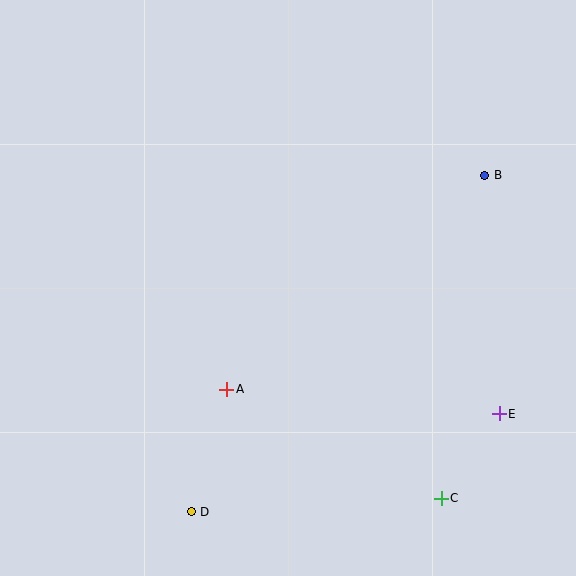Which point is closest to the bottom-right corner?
Point C is closest to the bottom-right corner.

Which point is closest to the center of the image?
Point A at (227, 389) is closest to the center.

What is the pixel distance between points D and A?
The distance between D and A is 127 pixels.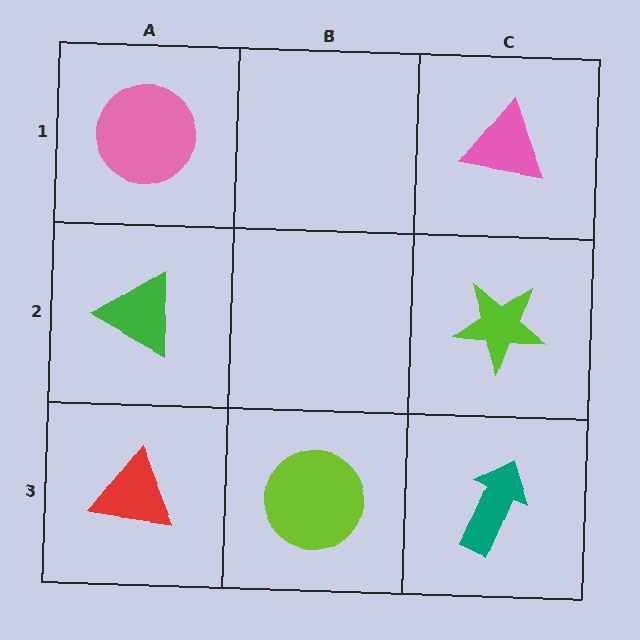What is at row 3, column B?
A lime circle.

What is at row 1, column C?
A pink triangle.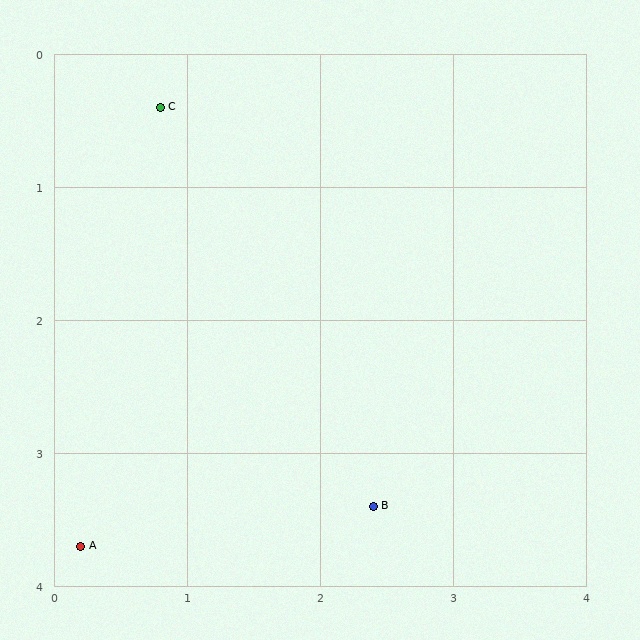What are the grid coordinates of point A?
Point A is at approximately (0.2, 3.7).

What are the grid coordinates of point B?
Point B is at approximately (2.4, 3.4).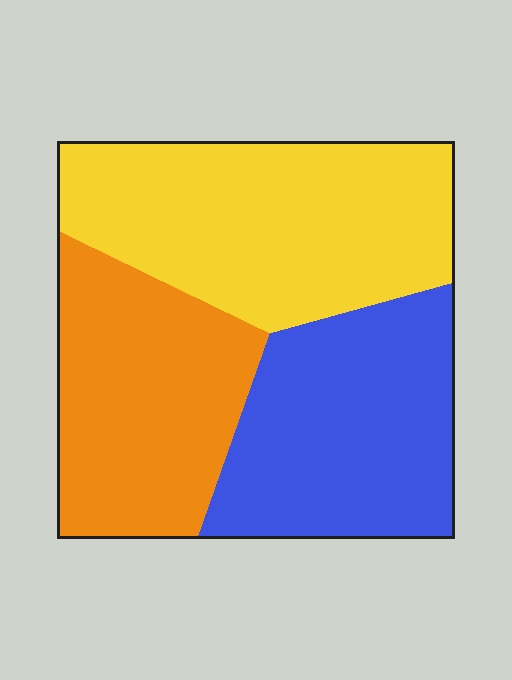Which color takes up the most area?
Yellow, at roughly 40%.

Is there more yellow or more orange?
Yellow.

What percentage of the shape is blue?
Blue covers 32% of the shape.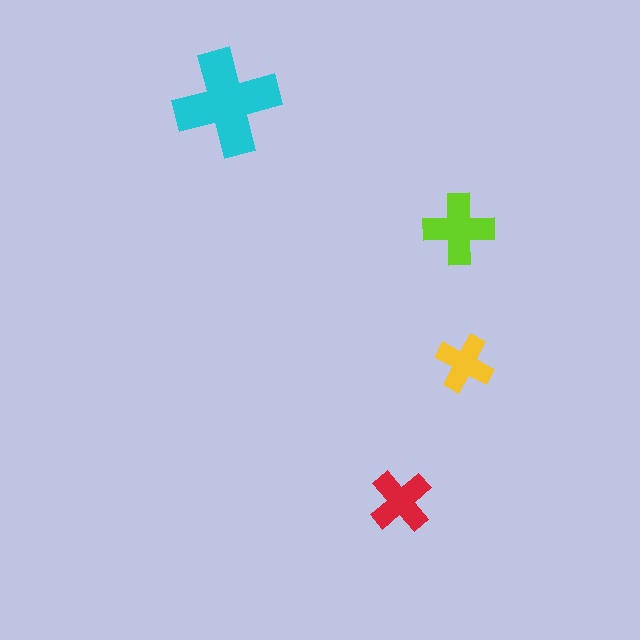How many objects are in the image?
There are 4 objects in the image.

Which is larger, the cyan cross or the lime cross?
The cyan one.